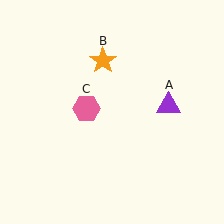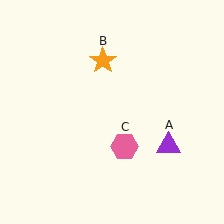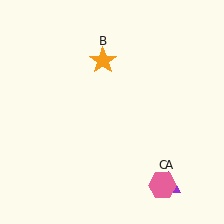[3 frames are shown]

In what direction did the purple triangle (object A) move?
The purple triangle (object A) moved down.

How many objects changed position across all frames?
2 objects changed position: purple triangle (object A), pink hexagon (object C).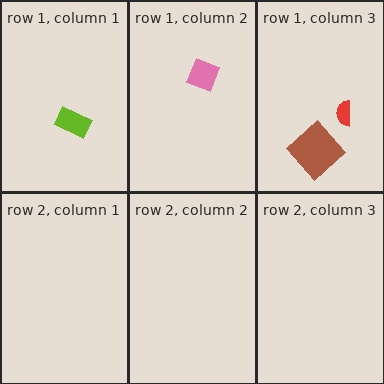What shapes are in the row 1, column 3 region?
The red semicircle, the brown diamond.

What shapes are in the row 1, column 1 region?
The lime rectangle.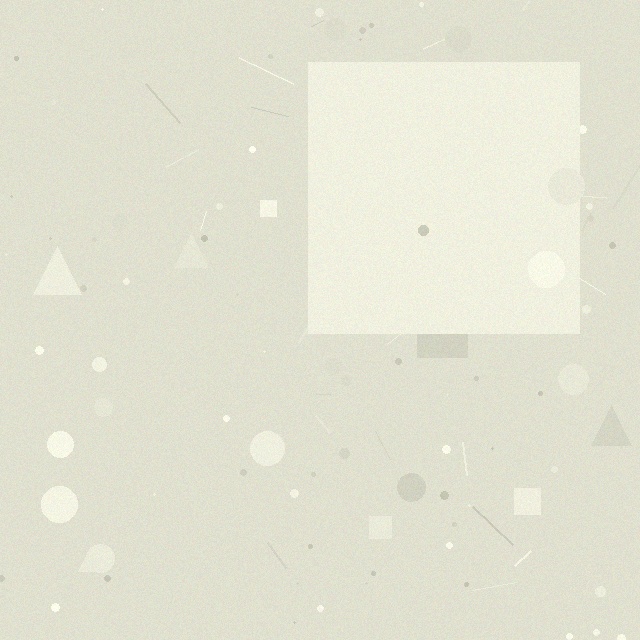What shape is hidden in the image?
A square is hidden in the image.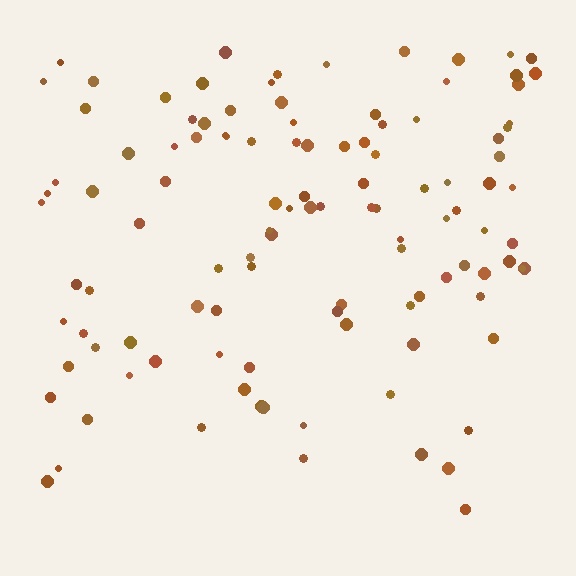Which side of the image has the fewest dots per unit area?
The bottom.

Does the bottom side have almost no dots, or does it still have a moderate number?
Still a moderate number, just noticeably fewer than the top.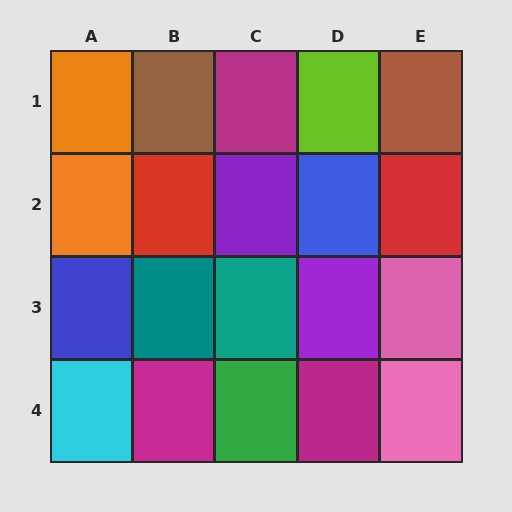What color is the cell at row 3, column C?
Teal.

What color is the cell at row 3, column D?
Purple.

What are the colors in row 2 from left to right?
Orange, red, purple, blue, red.